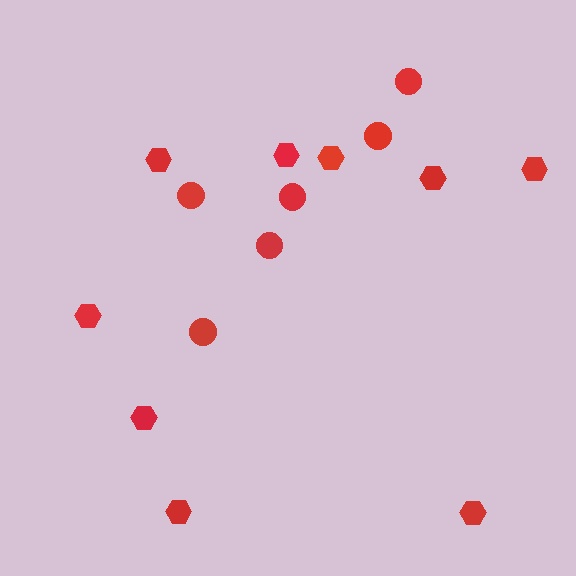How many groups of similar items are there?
There are 2 groups: one group of circles (6) and one group of hexagons (9).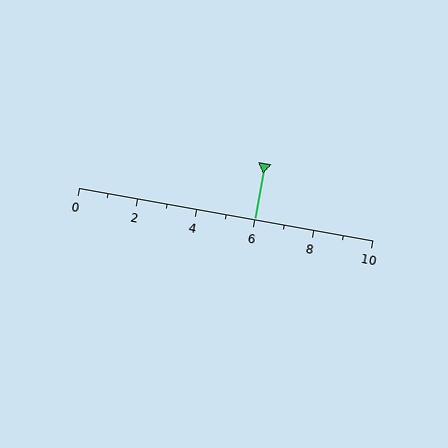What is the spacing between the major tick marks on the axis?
The major ticks are spaced 2 apart.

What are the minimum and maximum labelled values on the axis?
The axis runs from 0 to 10.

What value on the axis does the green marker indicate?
The marker indicates approximately 6.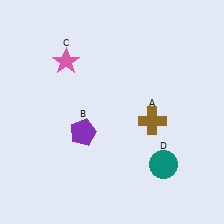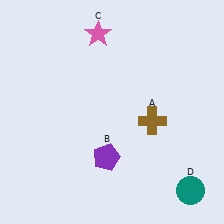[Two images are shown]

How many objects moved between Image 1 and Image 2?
3 objects moved between the two images.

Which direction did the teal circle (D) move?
The teal circle (D) moved right.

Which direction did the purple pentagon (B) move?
The purple pentagon (B) moved down.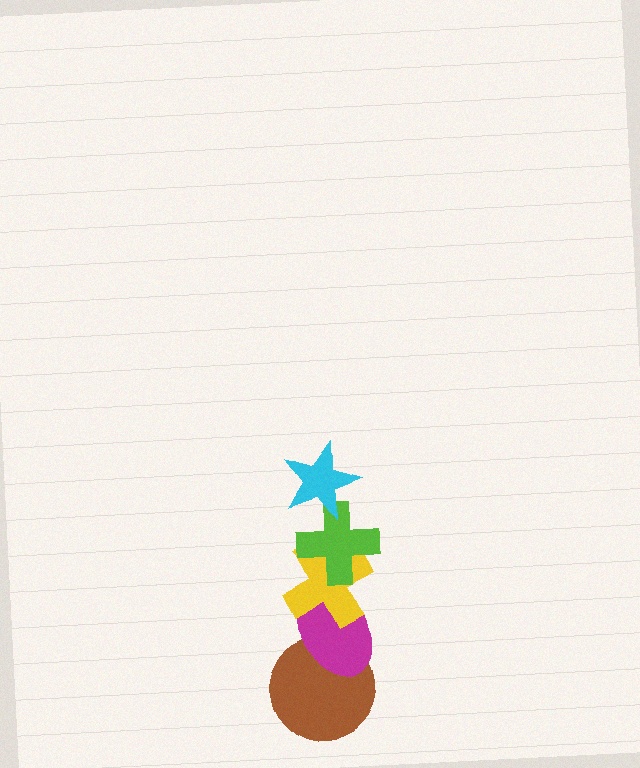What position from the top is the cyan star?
The cyan star is 1st from the top.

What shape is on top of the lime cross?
The cyan star is on top of the lime cross.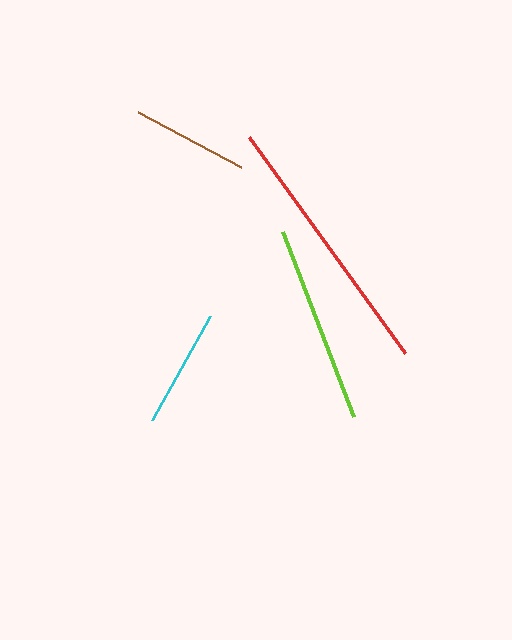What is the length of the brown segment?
The brown segment is approximately 117 pixels long.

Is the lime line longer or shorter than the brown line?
The lime line is longer than the brown line.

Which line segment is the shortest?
The brown line is the shortest at approximately 117 pixels.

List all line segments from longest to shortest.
From longest to shortest: red, lime, cyan, brown.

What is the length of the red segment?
The red segment is approximately 266 pixels long.